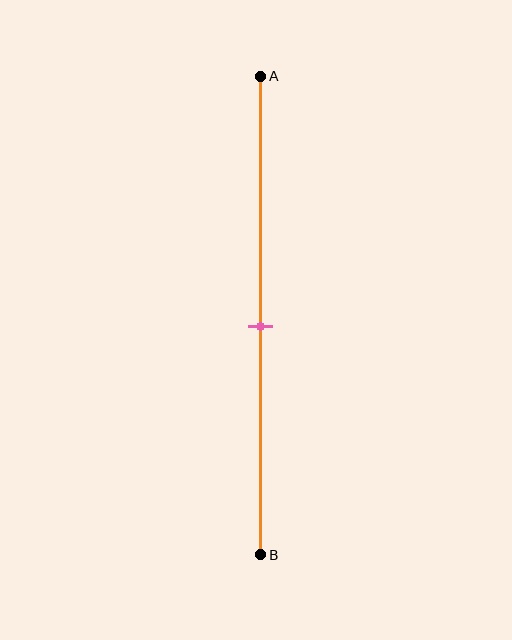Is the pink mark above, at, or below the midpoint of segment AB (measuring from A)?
The pink mark is approximately at the midpoint of segment AB.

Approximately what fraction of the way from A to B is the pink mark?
The pink mark is approximately 50% of the way from A to B.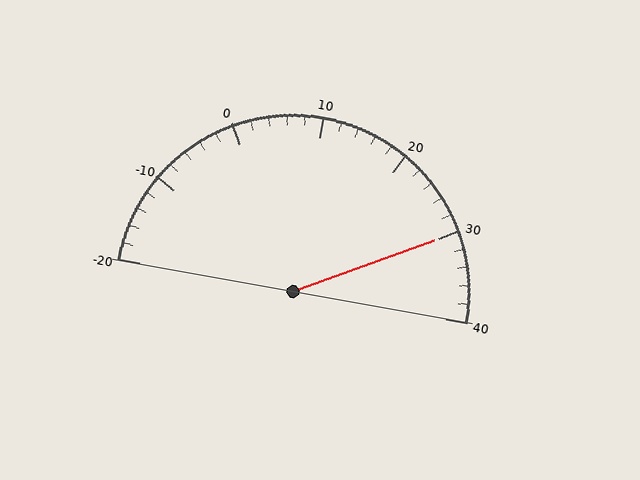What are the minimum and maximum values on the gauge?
The gauge ranges from -20 to 40.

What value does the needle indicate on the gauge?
The needle indicates approximately 30.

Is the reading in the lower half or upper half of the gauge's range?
The reading is in the upper half of the range (-20 to 40).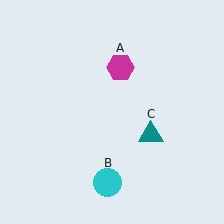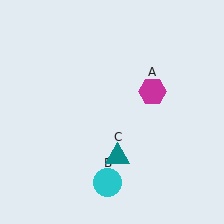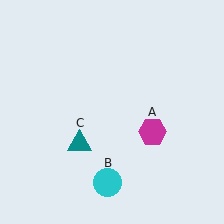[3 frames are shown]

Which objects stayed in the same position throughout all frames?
Cyan circle (object B) remained stationary.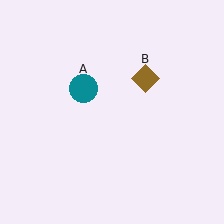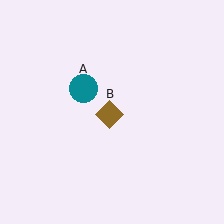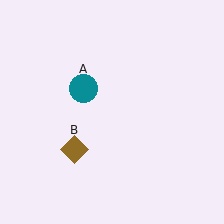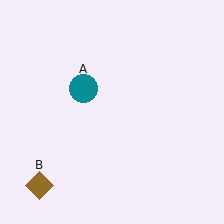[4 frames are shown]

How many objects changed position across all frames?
1 object changed position: brown diamond (object B).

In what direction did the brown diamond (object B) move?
The brown diamond (object B) moved down and to the left.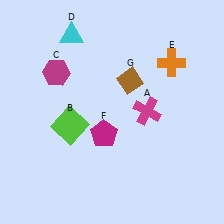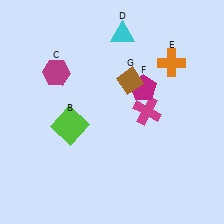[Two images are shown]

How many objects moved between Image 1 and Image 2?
2 objects moved between the two images.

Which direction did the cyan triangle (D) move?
The cyan triangle (D) moved right.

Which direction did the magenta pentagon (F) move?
The magenta pentagon (F) moved up.